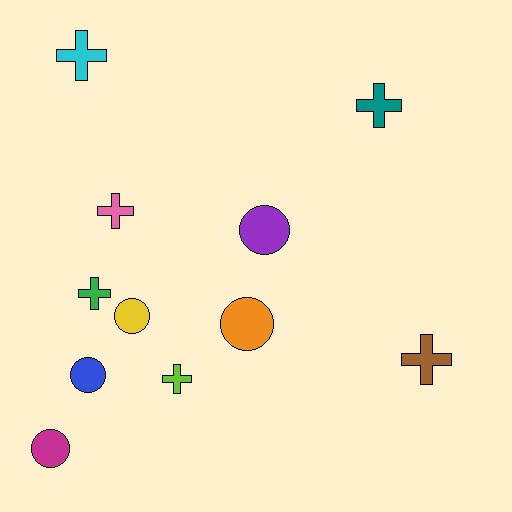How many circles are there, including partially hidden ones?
There are 5 circles.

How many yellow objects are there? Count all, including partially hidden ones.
There is 1 yellow object.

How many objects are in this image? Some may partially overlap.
There are 11 objects.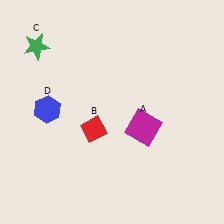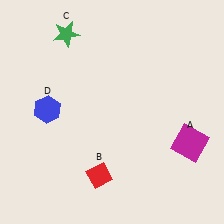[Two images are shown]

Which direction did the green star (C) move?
The green star (C) moved right.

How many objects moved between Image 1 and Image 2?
3 objects moved between the two images.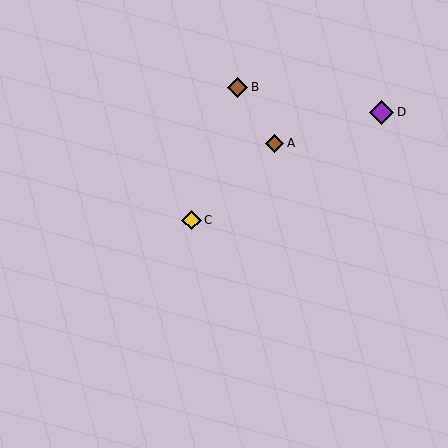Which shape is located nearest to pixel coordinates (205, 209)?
The yellow diamond (labeled C) at (191, 220) is nearest to that location.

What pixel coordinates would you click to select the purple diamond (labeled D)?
Click at (382, 112) to select the purple diamond D.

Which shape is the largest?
The purple diamond (labeled D) is the largest.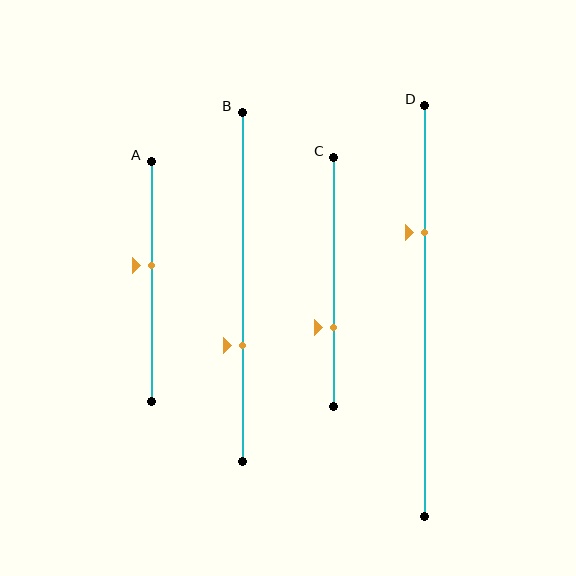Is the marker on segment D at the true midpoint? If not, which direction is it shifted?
No, the marker on segment D is shifted upward by about 19% of the segment length.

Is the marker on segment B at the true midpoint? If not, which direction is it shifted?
No, the marker on segment B is shifted downward by about 17% of the segment length.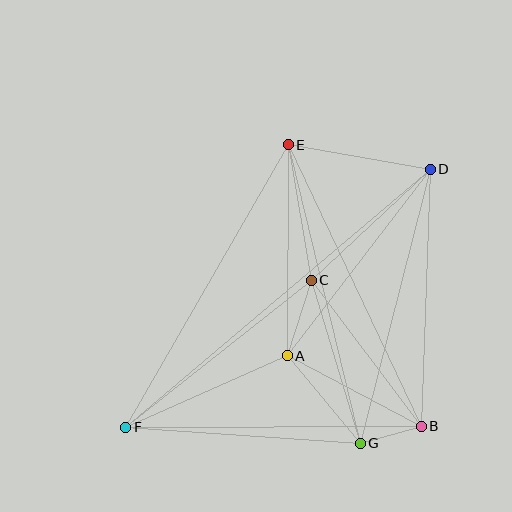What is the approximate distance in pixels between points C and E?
The distance between C and E is approximately 138 pixels.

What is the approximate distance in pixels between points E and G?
The distance between E and G is approximately 307 pixels.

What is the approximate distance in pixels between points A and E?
The distance between A and E is approximately 211 pixels.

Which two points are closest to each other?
Points B and G are closest to each other.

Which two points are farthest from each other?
Points D and F are farthest from each other.